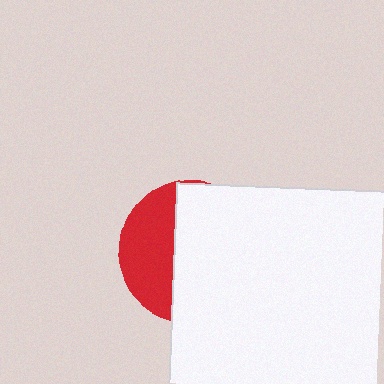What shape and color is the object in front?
The object in front is a white square.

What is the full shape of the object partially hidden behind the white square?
The partially hidden object is a red circle.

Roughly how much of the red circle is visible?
A small part of it is visible (roughly 36%).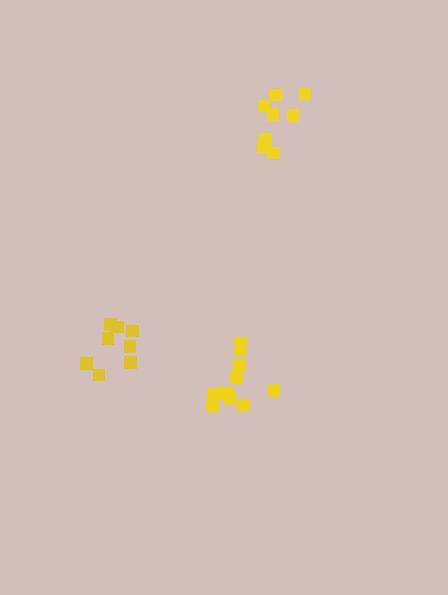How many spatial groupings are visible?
There are 3 spatial groupings.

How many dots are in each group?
Group 1: 8 dots, Group 2: 11 dots, Group 3: 8 dots (27 total).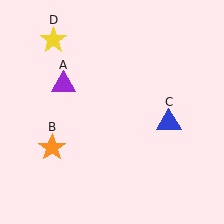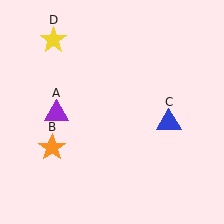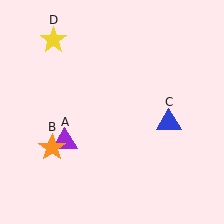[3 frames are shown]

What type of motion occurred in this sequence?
The purple triangle (object A) rotated counterclockwise around the center of the scene.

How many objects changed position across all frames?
1 object changed position: purple triangle (object A).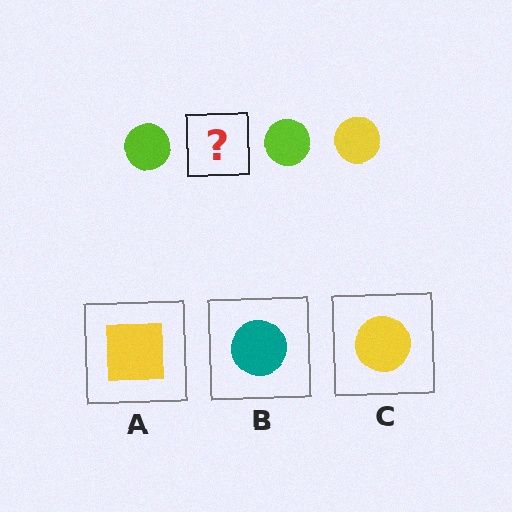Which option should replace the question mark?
Option C.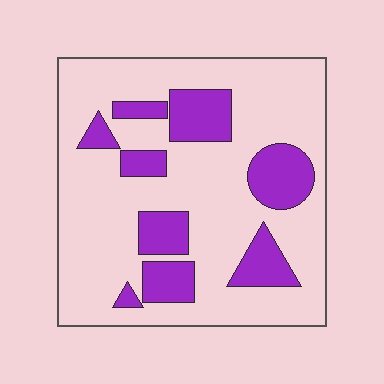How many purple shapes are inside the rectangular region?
9.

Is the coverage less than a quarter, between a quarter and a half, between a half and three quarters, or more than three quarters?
Less than a quarter.